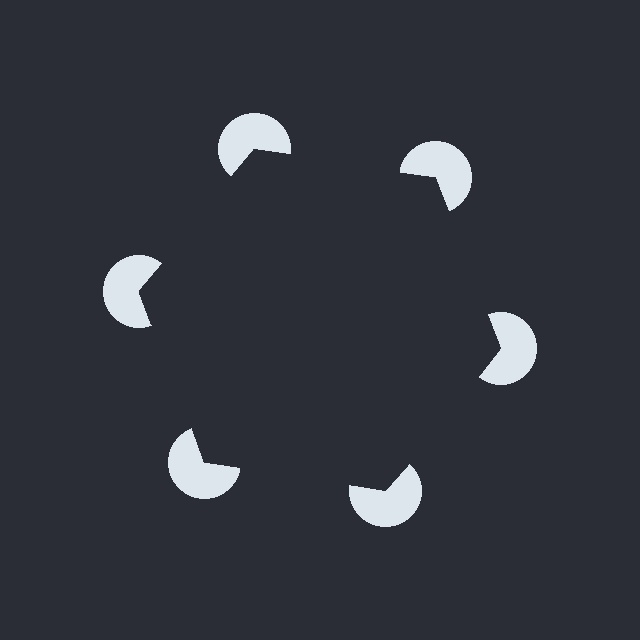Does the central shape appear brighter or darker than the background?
It typically appears slightly darker than the background, even though no actual brightness change is drawn.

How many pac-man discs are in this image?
There are 6 — one at each vertex of the illusory hexagon.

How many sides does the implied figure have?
6 sides.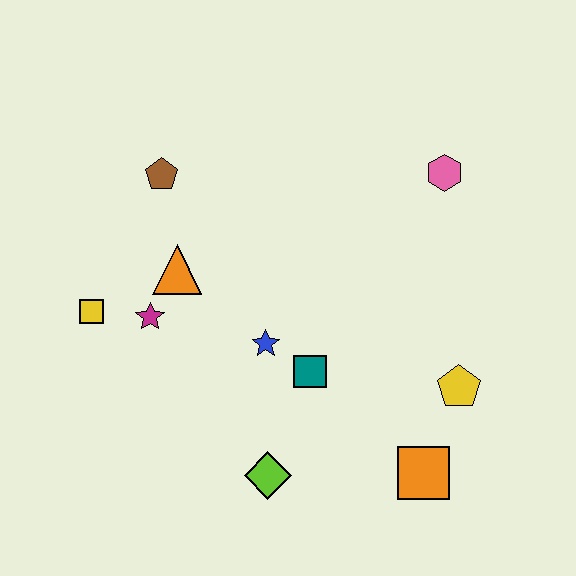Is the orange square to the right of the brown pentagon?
Yes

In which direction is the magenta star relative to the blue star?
The magenta star is to the left of the blue star.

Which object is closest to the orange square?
The yellow pentagon is closest to the orange square.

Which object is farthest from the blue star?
The pink hexagon is farthest from the blue star.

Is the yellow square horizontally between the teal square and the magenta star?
No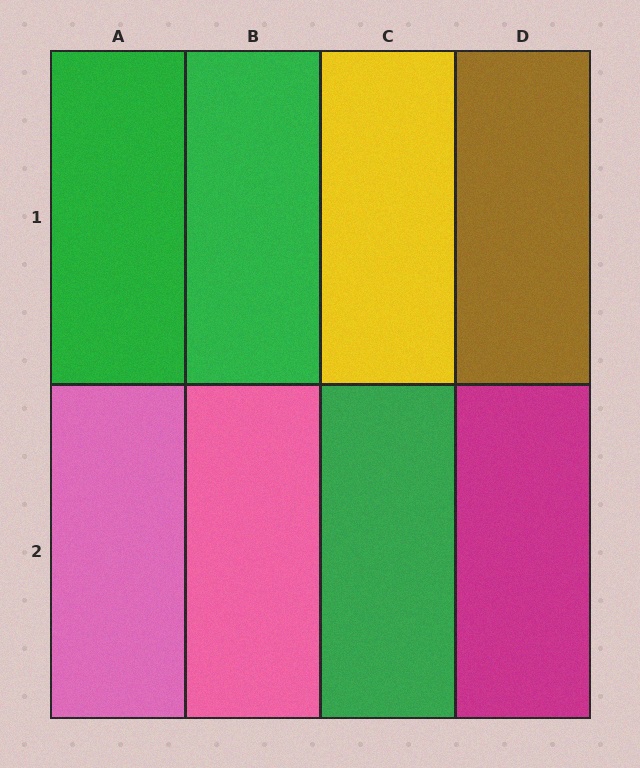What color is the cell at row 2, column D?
Magenta.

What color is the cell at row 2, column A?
Pink.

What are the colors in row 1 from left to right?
Green, green, yellow, brown.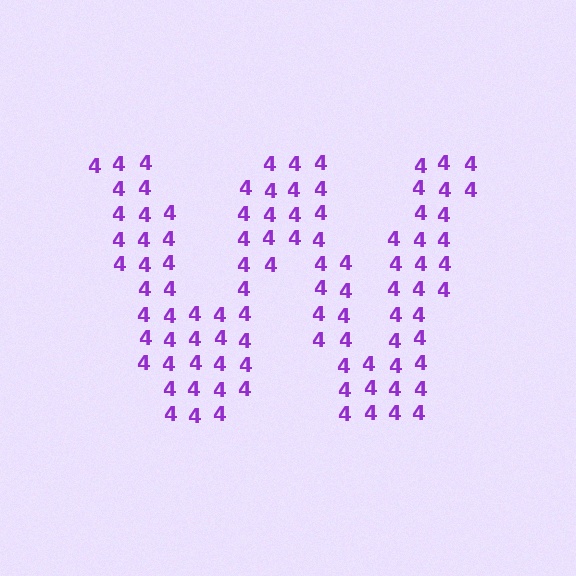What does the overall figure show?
The overall figure shows the letter W.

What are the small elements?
The small elements are digit 4's.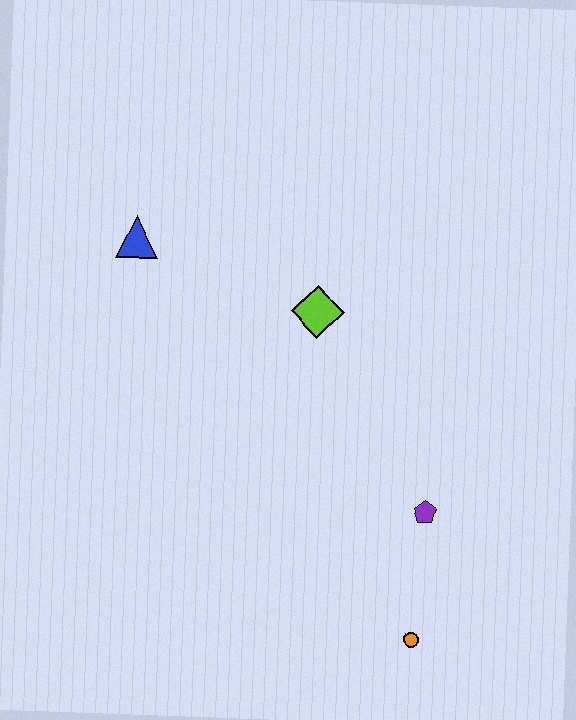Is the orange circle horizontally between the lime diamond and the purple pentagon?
Yes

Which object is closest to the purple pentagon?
The orange circle is closest to the purple pentagon.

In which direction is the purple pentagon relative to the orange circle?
The purple pentagon is above the orange circle.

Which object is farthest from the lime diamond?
The orange circle is farthest from the lime diamond.